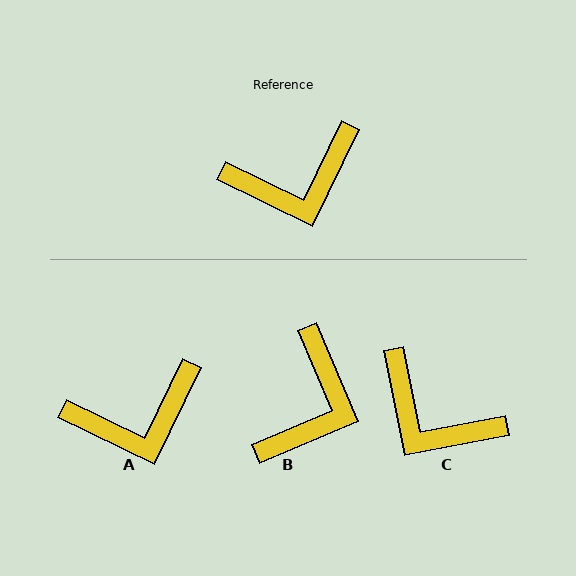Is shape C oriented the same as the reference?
No, it is off by about 53 degrees.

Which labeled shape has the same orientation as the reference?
A.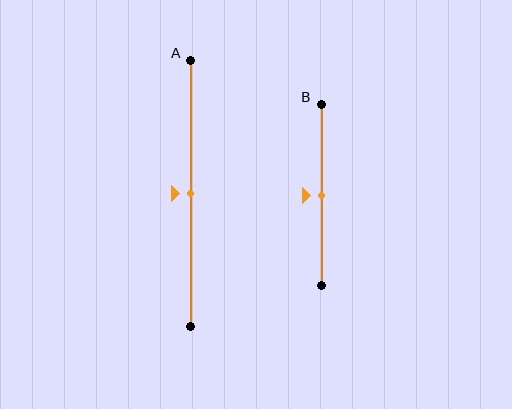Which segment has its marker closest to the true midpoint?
Segment A has its marker closest to the true midpoint.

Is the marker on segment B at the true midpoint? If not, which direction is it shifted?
Yes, the marker on segment B is at the true midpoint.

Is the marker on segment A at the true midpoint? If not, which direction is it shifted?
Yes, the marker on segment A is at the true midpoint.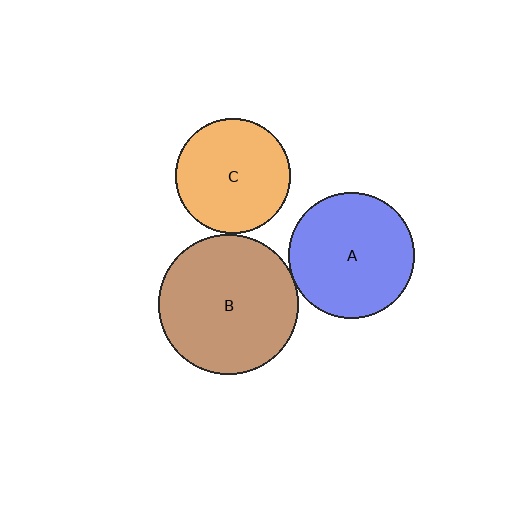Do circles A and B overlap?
Yes.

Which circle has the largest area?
Circle B (brown).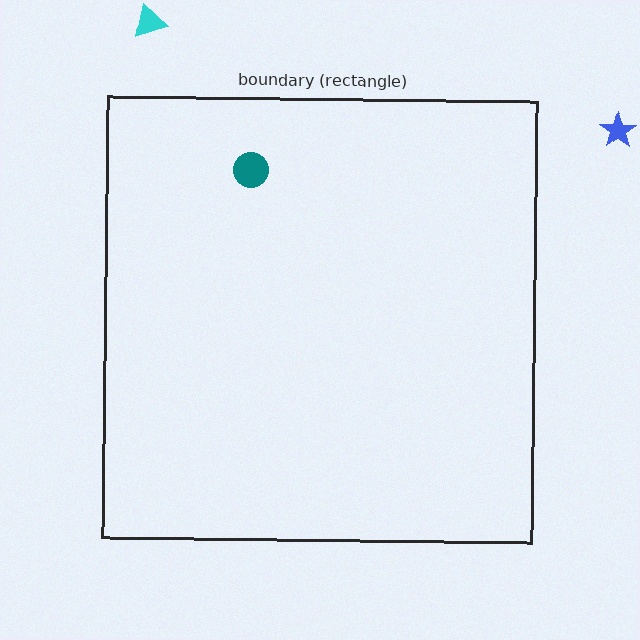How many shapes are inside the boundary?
1 inside, 2 outside.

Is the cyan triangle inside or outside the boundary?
Outside.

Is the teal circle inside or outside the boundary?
Inside.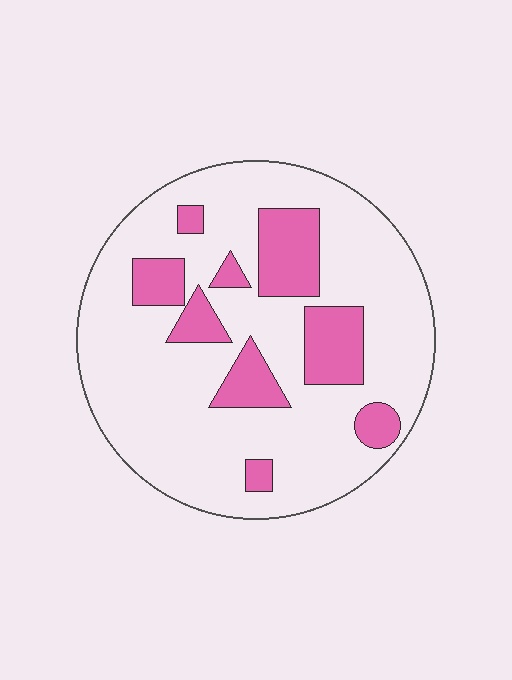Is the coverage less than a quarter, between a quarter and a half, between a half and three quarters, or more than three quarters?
Less than a quarter.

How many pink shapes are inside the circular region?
9.